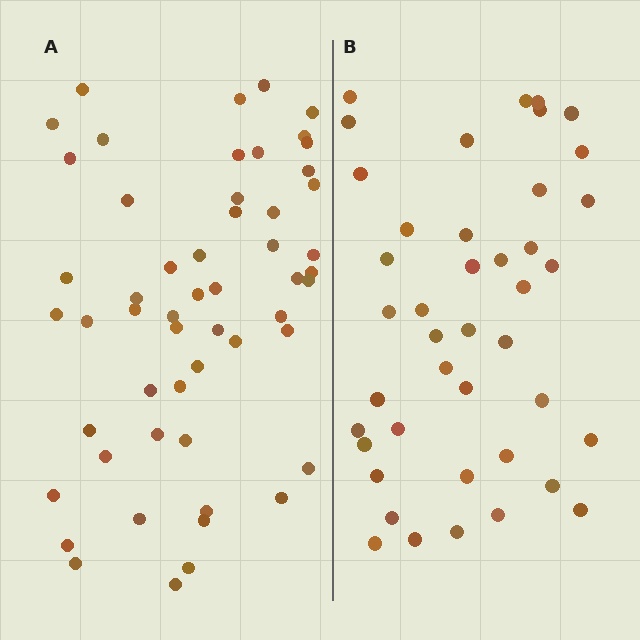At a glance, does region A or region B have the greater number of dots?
Region A (the left region) has more dots.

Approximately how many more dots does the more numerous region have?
Region A has roughly 12 or so more dots than region B.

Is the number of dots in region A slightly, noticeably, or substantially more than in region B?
Region A has noticeably more, but not dramatically so. The ratio is roughly 1.3 to 1.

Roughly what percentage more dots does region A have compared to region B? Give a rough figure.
About 30% more.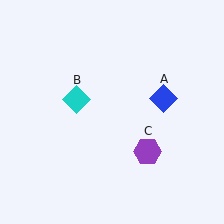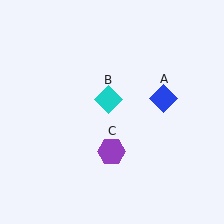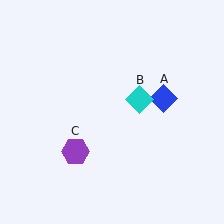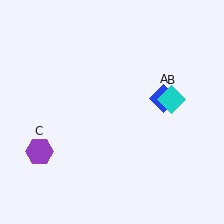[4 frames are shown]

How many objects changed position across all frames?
2 objects changed position: cyan diamond (object B), purple hexagon (object C).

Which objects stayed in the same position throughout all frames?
Blue diamond (object A) remained stationary.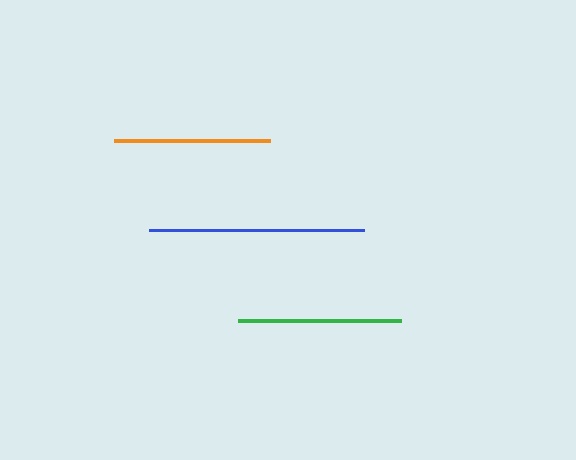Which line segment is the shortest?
The orange line is the shortest at approximately 156 pixels.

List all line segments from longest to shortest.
From longest to shortest: blue, green, orange.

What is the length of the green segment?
The green segment is approximately 163 pixels long.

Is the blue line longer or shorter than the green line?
The blue line is longer than the green line.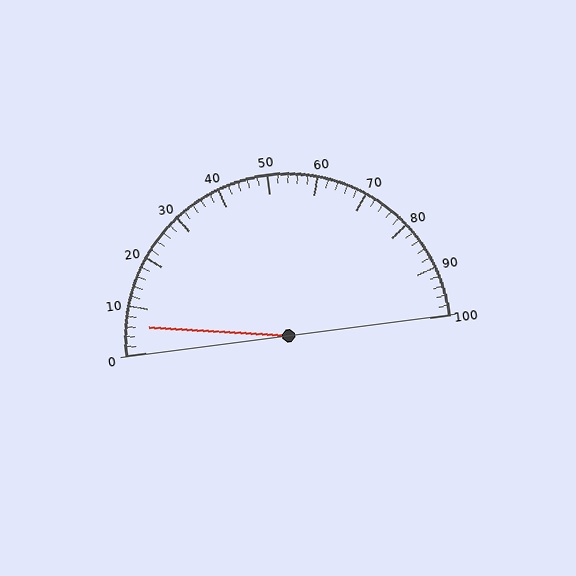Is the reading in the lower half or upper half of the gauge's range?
The reading is in the lower half of the range (0 to 100).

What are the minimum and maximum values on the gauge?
The gauge ranges from 0 to 100.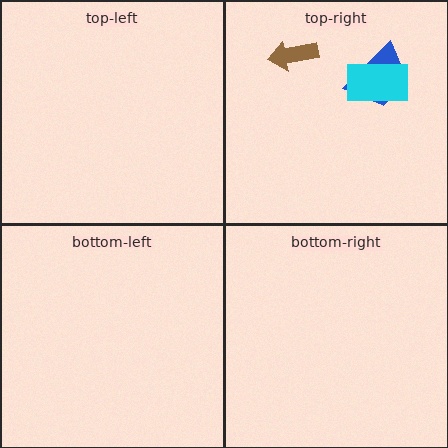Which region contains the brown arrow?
The top-right region.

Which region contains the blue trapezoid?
The top-right region.